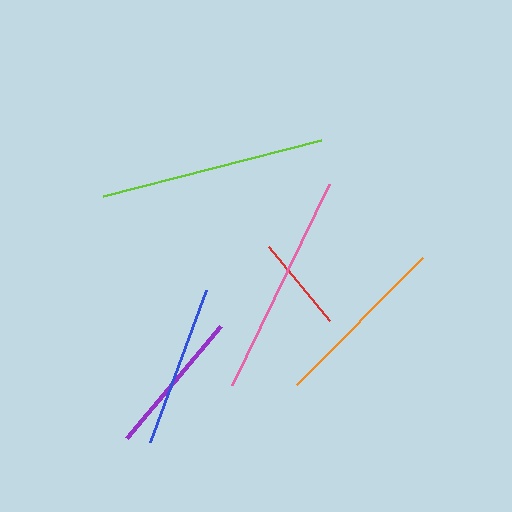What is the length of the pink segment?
The pink segment is approximately 223 pixels long.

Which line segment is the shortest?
The red line is the shortest at approximately 96 pixels.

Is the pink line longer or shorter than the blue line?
The pink line is longer than the blue line.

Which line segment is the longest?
The lime line is the longest at approximately 225 pixels.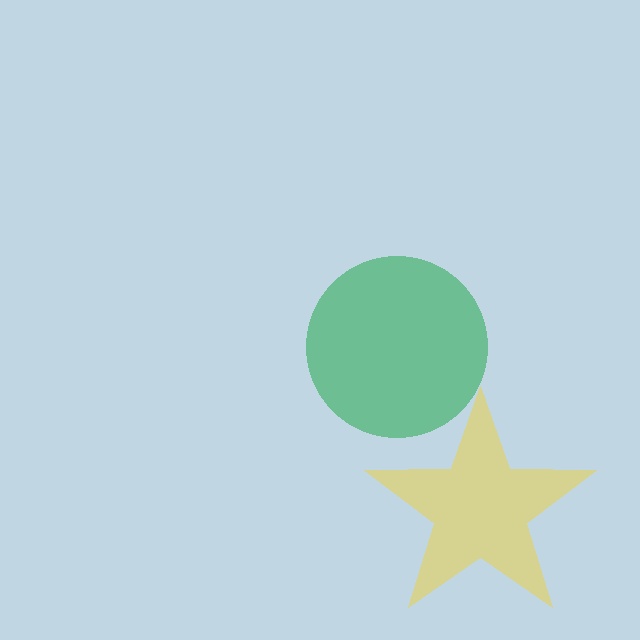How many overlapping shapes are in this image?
There are 2 overlapping shapes in the image.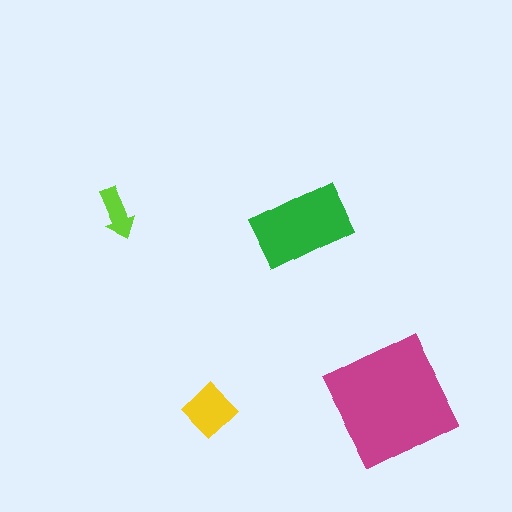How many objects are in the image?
There are 4 objects in the image.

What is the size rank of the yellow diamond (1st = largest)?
3rd.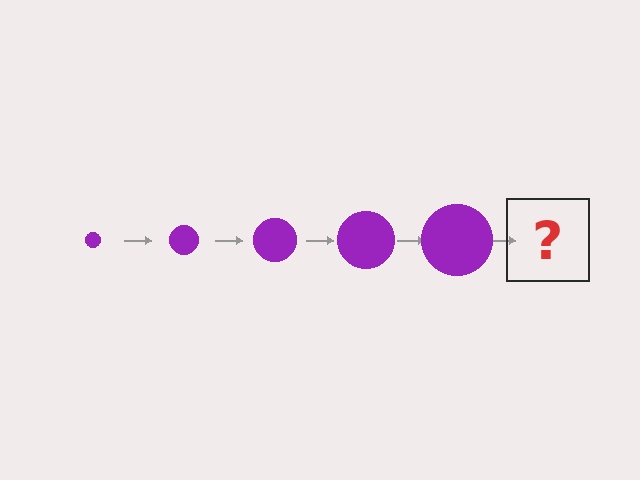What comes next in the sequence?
The next element should be a purple circle, larger than the previous one.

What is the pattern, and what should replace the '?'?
The pattern is that the circle gets progressively larger each step. The '?' should be a purple circle, larger than the previous one.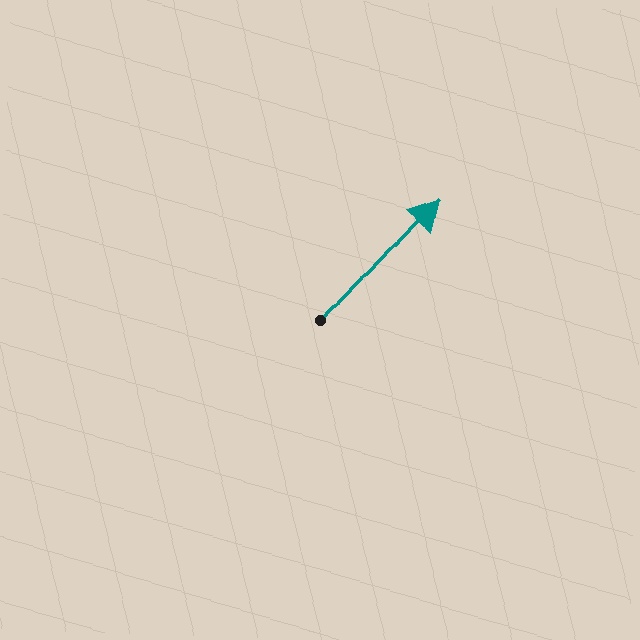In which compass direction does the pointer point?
Northeast.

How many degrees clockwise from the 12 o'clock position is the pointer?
Approximately 43 degrees.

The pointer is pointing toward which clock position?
Roughly 1 o'clock.